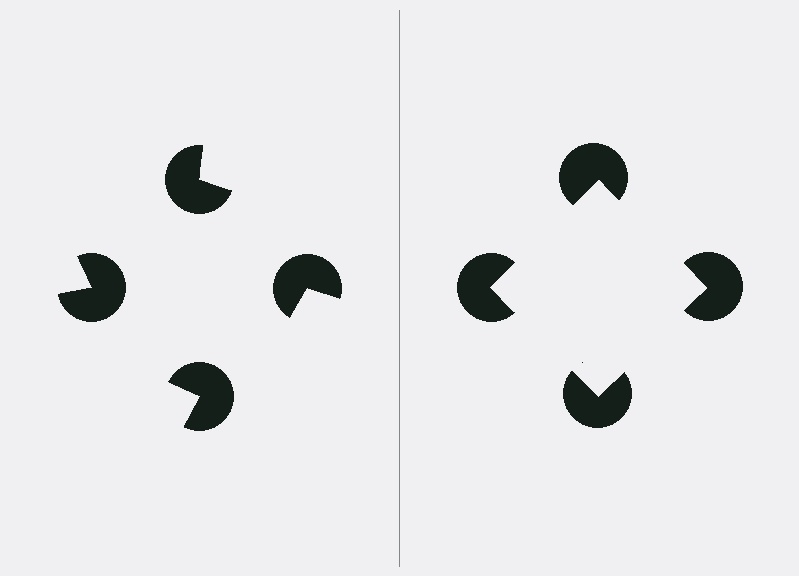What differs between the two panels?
The pac-man discs are positioned identically on both sides; only the wedge orientations differ. On the right they align to a square; on the left they are misaligned.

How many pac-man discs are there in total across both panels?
8 — 4 on each side.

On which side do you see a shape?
An illusory square appears on the right side. On the left side the wedge cuts are rotated, so no coherent shape forms.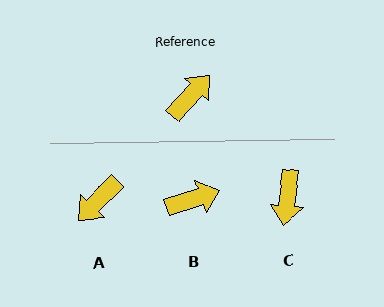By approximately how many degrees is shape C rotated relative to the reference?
Approximately 145 degrees clockwise.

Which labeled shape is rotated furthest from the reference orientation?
A, about 177 degrees away.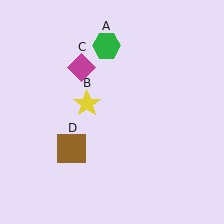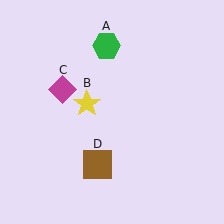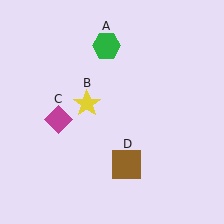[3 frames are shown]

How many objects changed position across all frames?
2 objects changed position: magenta diamond (object C), brown square (object D).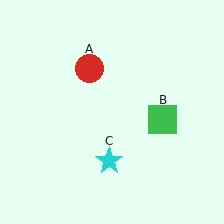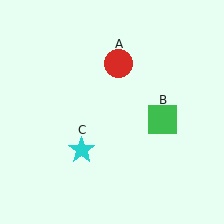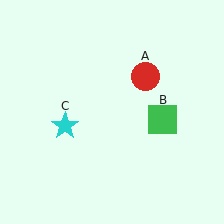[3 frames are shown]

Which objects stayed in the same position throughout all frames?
Green square (object B) remained stationary.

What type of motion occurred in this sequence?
The red circle (object A), cyan star (object C) rotated clockwise around the center of the scene.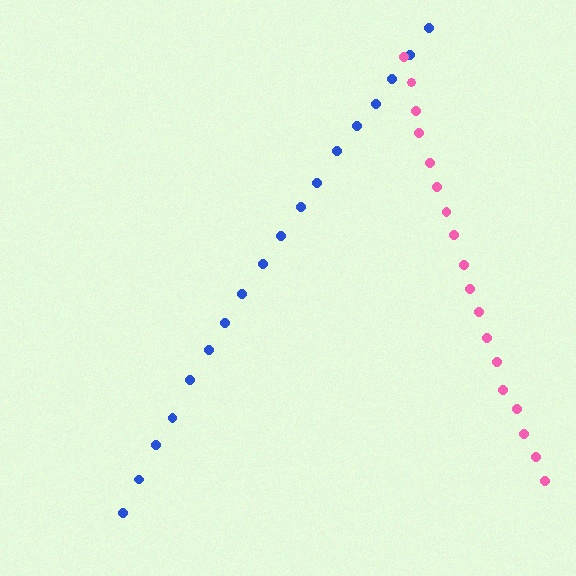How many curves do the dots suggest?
There are 2 distinct paths.